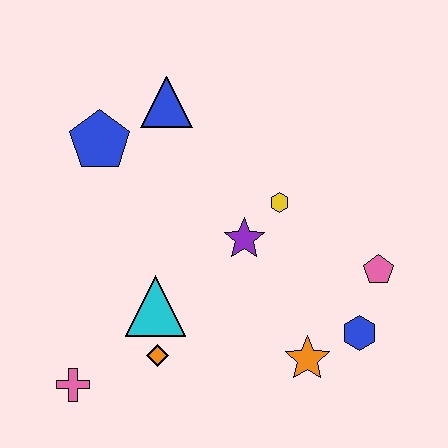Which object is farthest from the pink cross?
The pink pentagon is farthest from the pink cross.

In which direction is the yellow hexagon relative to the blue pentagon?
The yellow hexagon is to the right of the blue pentagon.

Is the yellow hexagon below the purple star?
No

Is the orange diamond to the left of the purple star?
Yes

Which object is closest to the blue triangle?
The blue pentagon is closest to the blue triangle.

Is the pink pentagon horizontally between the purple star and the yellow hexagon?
No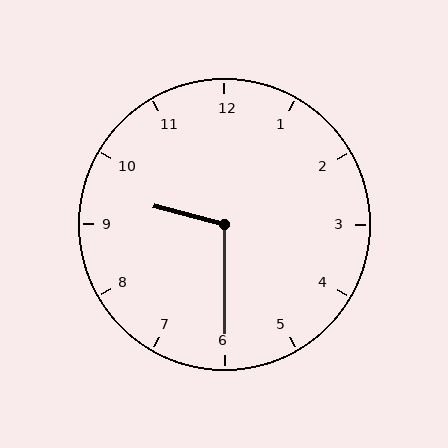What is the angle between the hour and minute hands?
Approximately 105 degrees.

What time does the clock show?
9:30.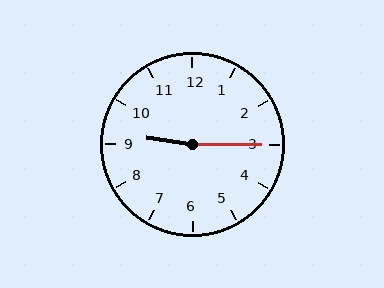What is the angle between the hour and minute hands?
Approximately 172 degrees.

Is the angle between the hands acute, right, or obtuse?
It is obtuse.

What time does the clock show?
9:15.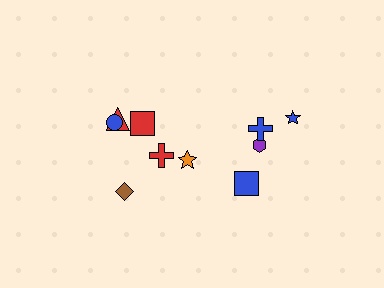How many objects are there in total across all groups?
There are 10 objects.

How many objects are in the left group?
There are 6 objects.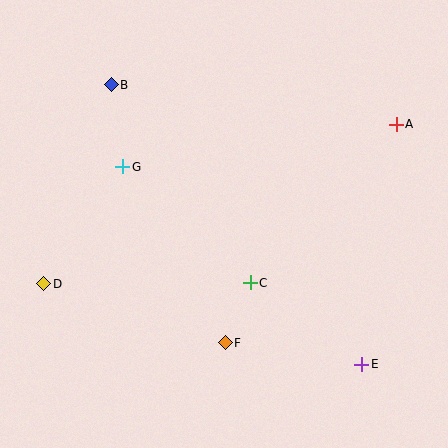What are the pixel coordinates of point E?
Point E is at (362, 364).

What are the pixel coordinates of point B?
Point B is at (111, 85).